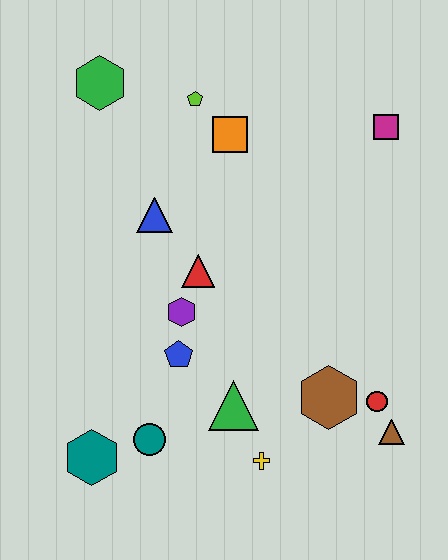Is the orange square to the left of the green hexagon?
No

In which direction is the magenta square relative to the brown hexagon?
The magenta square is above the brown hexagon.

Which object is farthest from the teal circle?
The magenta square is farthest from the teal circle.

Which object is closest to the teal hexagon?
The teal circle is closest to the teal hexagon.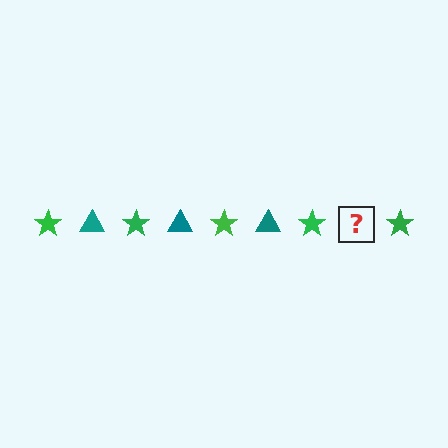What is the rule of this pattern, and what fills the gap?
The rule is that the pattern alternates between green star and teal triangle. The gap should be filled with a teal triangle.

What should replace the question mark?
The question mark should be replaced with a teal triangle.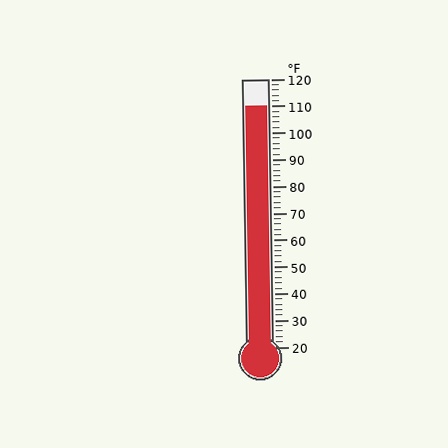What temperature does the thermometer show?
The thermometer shows approximately 110°F.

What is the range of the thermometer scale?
The thermometer scale ranges from 20°F to 120°F.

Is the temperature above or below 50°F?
The temperature is above 50°F.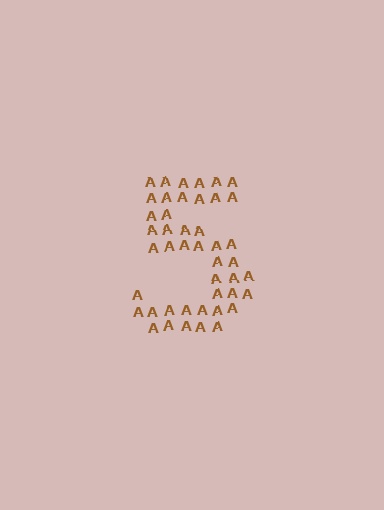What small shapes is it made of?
It is made of small letter A's.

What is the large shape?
The large shape is the digit 5.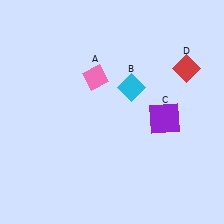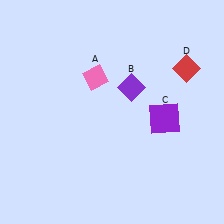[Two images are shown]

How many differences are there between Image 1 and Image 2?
There is 1 difference between the two images.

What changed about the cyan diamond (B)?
In Image 1, B is cyan. In Image 2, it changed to purple.